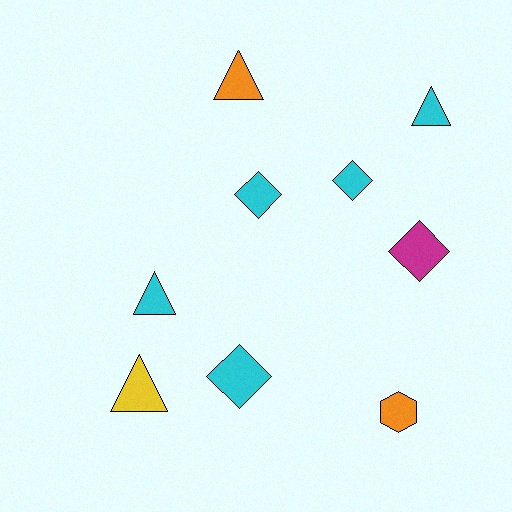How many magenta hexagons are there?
There are no magenta hexagons.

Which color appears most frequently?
Cyan, with 5 objects.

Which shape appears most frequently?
Triangle, with 4 objects.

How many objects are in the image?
There are 9 objects.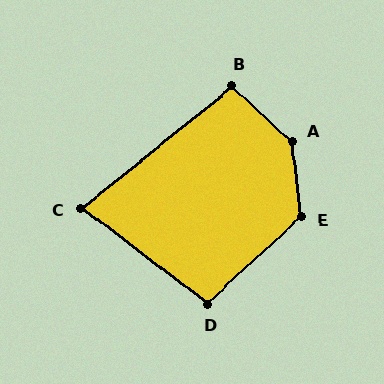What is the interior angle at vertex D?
Approximately 100 degrees (obtuse).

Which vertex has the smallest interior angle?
C, at approximately 76 degrees.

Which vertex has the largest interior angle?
A, at approximately 139 degrees.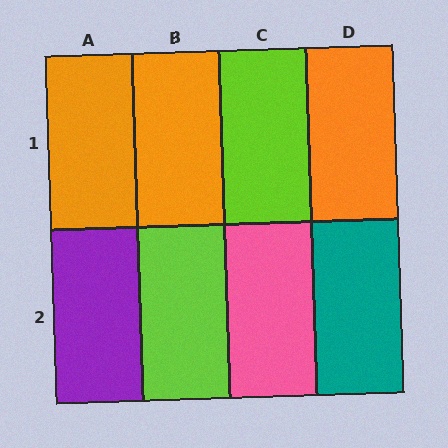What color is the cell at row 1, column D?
Orange.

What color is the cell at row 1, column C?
Lime.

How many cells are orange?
3 cells are orange.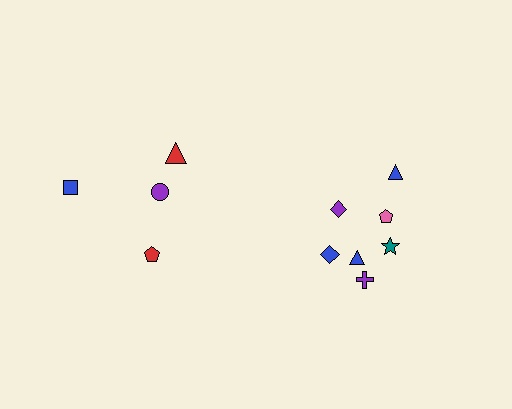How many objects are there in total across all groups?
There are 11 objects.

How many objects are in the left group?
There are 4 objects.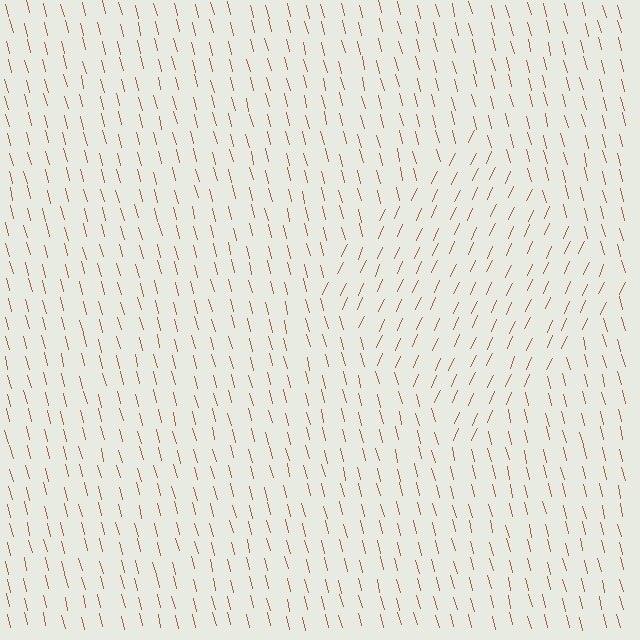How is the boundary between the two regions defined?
The boundary is defined purely by a change in line orientation (approximately 39 degrees difference). All lines are the same color and thickness.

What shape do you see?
I see a diamond.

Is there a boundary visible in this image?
Yes, there is a texture boundary formed by a change in line orientation.